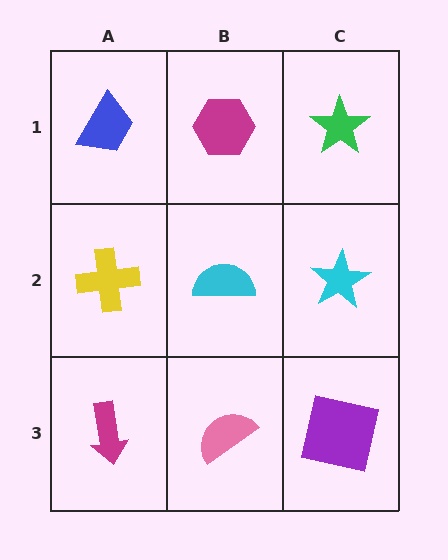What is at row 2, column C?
A cyan star.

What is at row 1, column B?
A magenta hexagon.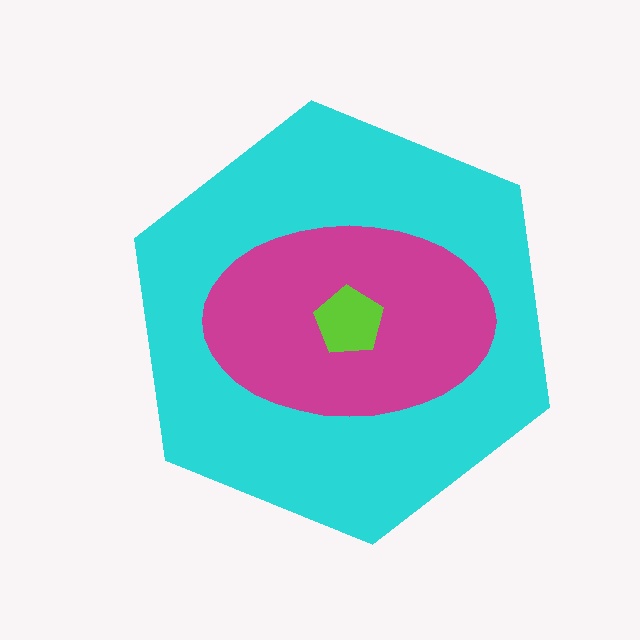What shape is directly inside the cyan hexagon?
The magenta ellipse.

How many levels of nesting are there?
3.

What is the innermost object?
The lime pentagon.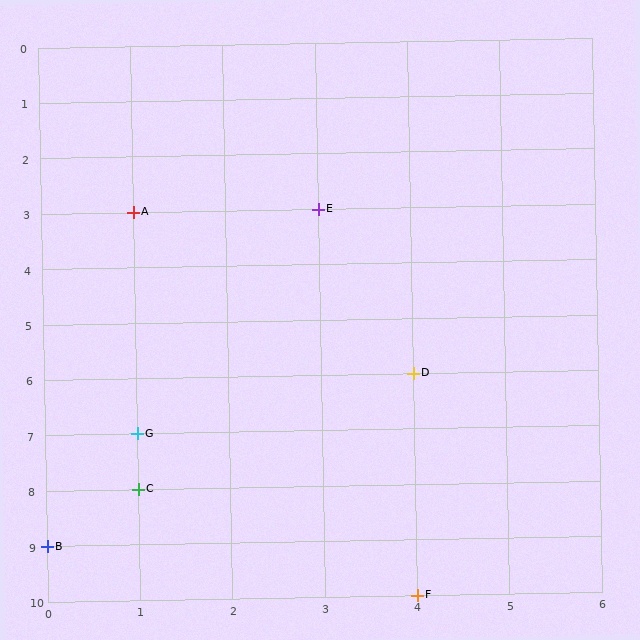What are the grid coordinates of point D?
Point D is at grid coordinates (4, 6).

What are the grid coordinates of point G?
Point G is at grid coordinates (1, 7).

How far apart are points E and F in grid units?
Points E and F are 1 column and 7 rows apart (about 7.1 grid units diagonally).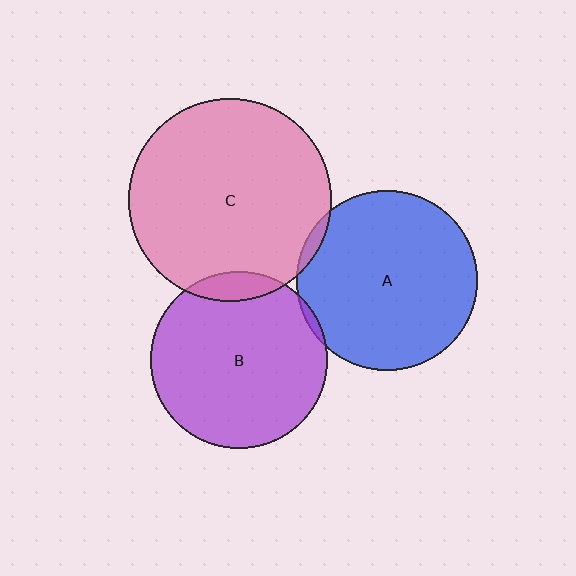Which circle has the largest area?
Circle C (pink).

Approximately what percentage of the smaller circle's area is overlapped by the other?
Approximately 5%.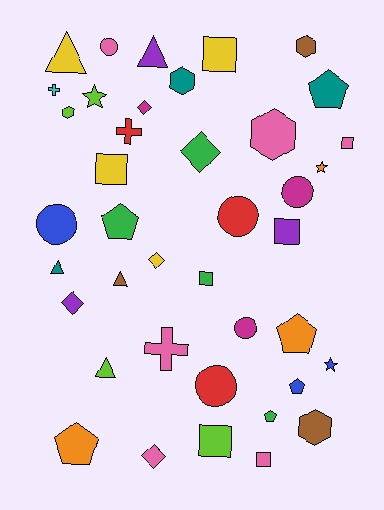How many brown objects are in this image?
There are 3 brown objects.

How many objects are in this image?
There are 40 objects.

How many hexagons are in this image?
There are 5 hexagons.